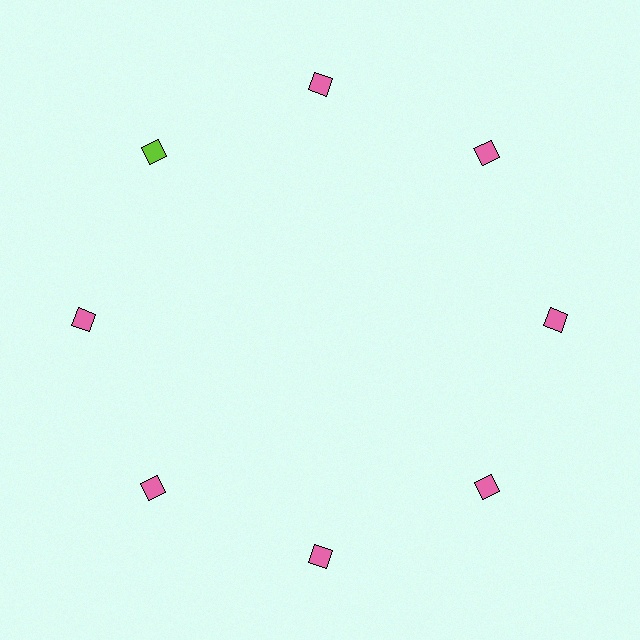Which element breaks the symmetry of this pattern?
The lime diamond at roughly the 10 o'clock position breaks the symmetry. All other shapes are pink diamonds.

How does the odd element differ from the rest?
It has a different color: lime instead of pink.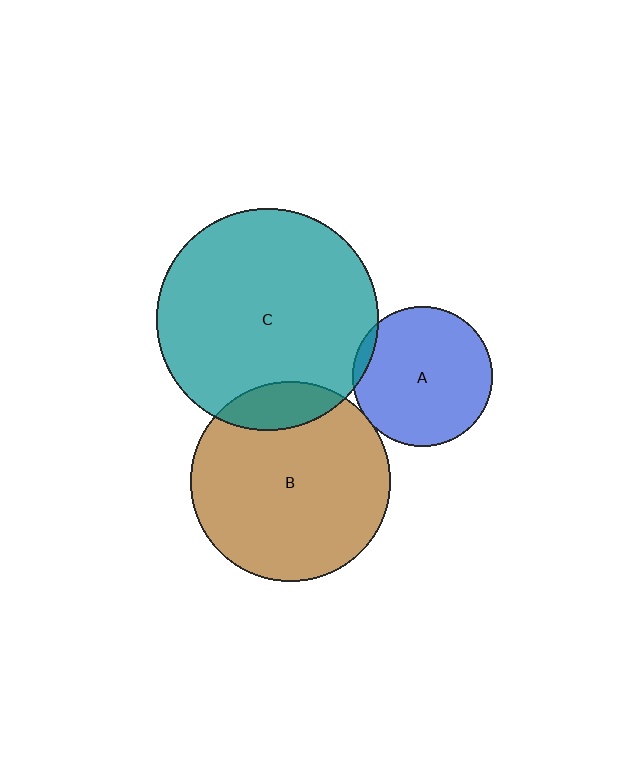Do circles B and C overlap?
Yes.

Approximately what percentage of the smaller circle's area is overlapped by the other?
Approximately 15%.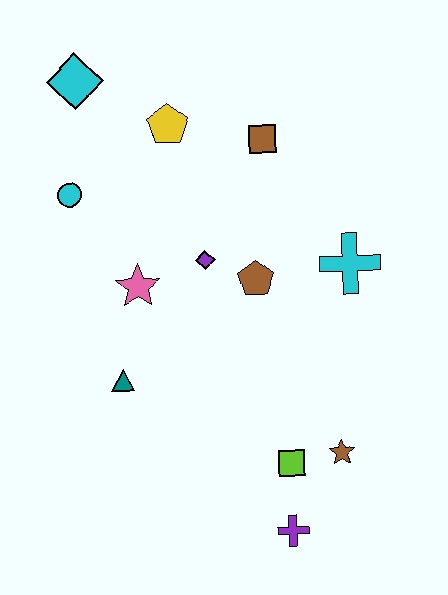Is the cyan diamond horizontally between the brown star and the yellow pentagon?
No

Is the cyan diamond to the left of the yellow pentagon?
Yes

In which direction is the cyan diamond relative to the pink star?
The cyan diamond is above the pink star.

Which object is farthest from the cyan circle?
The purple cross is farthest from the cyan circle.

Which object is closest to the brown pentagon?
The purple diamond is closest to the brown pentagon.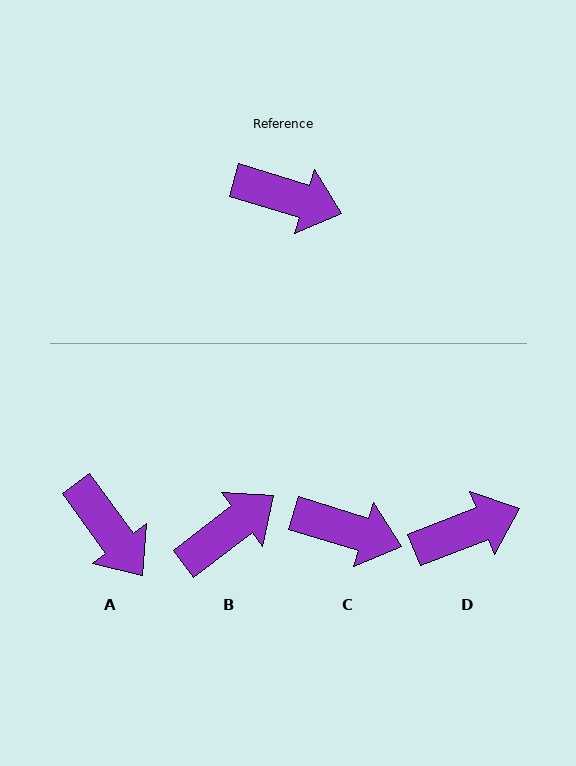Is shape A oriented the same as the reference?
No, it is off by about 37 degrees.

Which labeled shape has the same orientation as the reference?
C.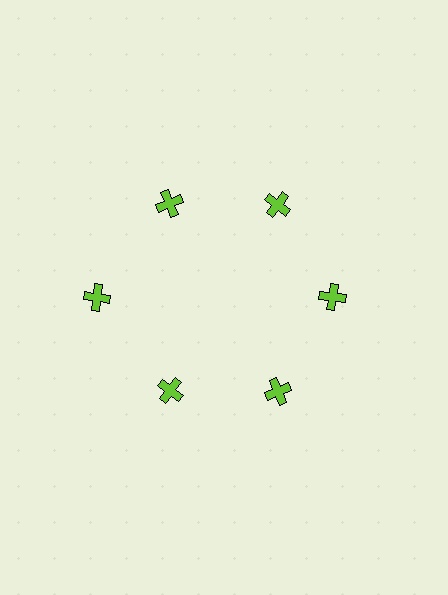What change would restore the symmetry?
The symmetry would be restored by moving it inward, back onto the ring so that all 6 crosses sit at equal angles and equal distance from the center.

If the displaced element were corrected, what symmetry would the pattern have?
It would have 6-fold rotational symmetry — the pattern would map onto itself every 60 degrees.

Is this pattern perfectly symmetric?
No. The 6 lime crosses are arranged in a ring, but one element near the 9 o'clock position is pushed outward from the center, breaking the 6-fold rotational symmetry.